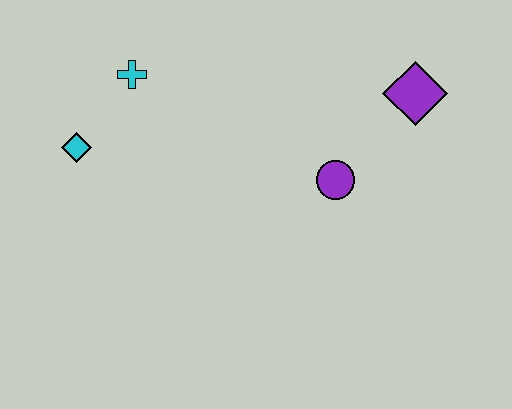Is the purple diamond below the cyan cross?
Yes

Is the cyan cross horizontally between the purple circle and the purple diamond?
No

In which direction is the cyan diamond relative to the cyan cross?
The cyan diamond is below the cyan cross.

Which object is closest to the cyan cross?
The cyan diamond is closest to the cyan cross.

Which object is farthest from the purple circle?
The cyan diamond is farthest from the purple circle.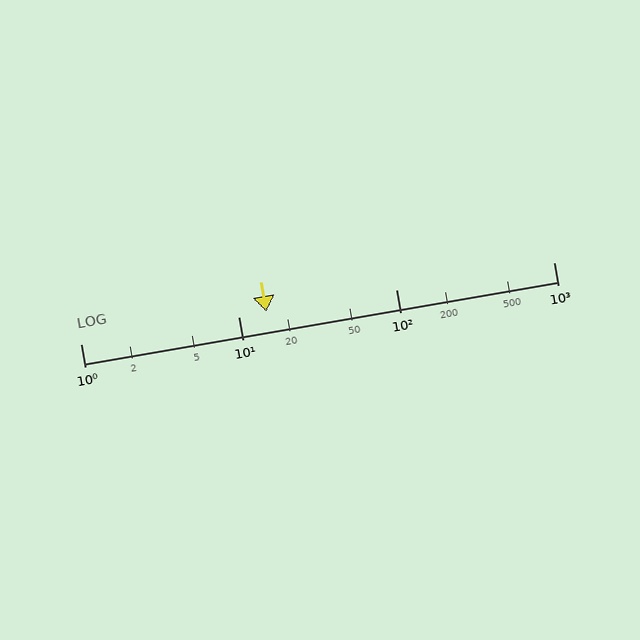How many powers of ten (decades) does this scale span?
The scale spans 3 decades, from 1 to 1000.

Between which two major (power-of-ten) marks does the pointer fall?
The pointer is between 10 and 100.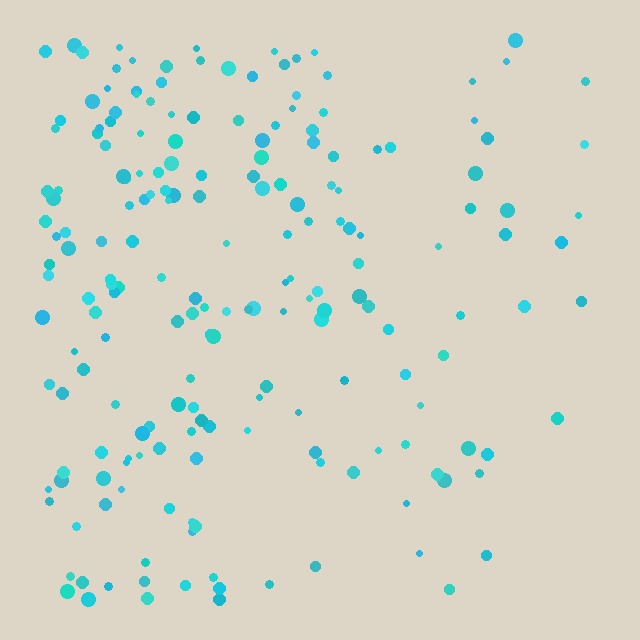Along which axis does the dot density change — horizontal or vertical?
Horizontal.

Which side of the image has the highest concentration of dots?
The left.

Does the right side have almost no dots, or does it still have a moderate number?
Still a moderate number, just noticeably fewer than the left.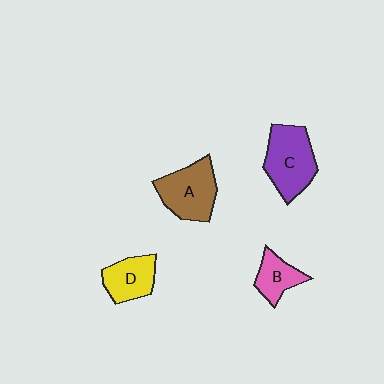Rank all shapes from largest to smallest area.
From largest to smallest: C (purple), A (brown), D (yellow), B (pink).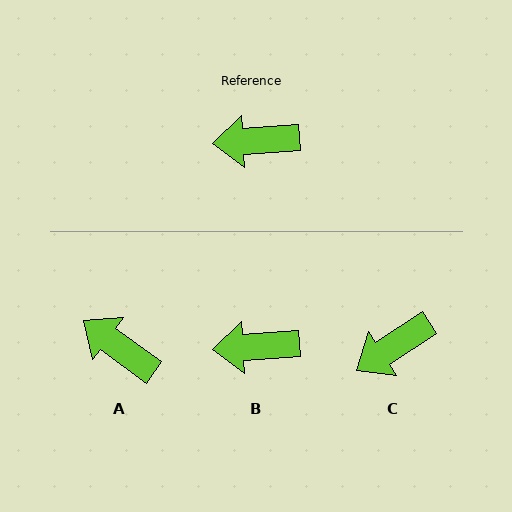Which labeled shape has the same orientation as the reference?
B.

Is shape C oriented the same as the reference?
No, it is off by about 30 degrees.